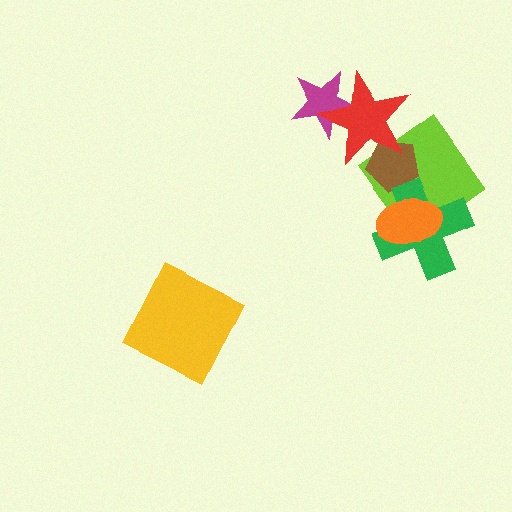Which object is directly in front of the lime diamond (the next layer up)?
The brown pentagon is directly in front of the lime diamond.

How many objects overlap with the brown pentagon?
2 objects overlap with the brown pentagon.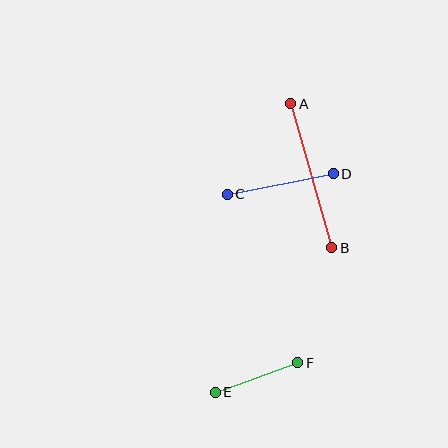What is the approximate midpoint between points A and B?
The midpoint is at approximately (311, 176) pixels.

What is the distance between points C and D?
The distance is approximately 108 pixels.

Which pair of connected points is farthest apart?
Points A and B are farthest apart.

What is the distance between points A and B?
The distance is approximately 150 pixels.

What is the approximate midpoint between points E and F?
The midpoint is at approximately (257, 377) pixels.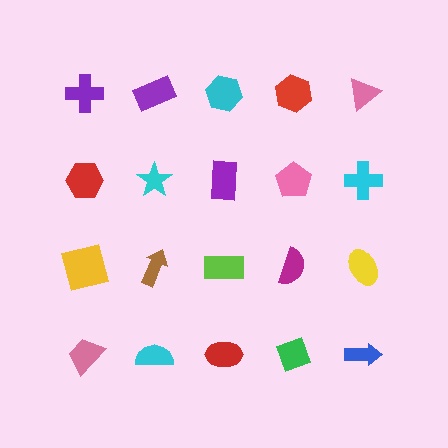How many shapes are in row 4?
5 shapes.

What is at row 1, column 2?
A purple rectangle.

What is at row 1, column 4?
A red hexagon.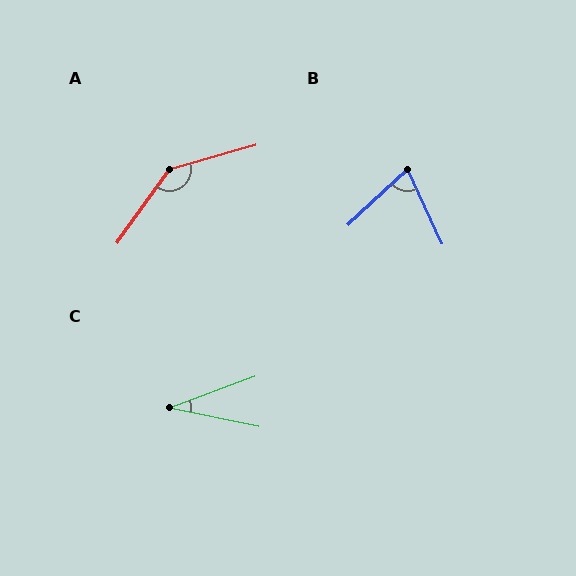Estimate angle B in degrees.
Approximately 72 degrees.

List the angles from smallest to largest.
C (32°), B (72°), A (141°).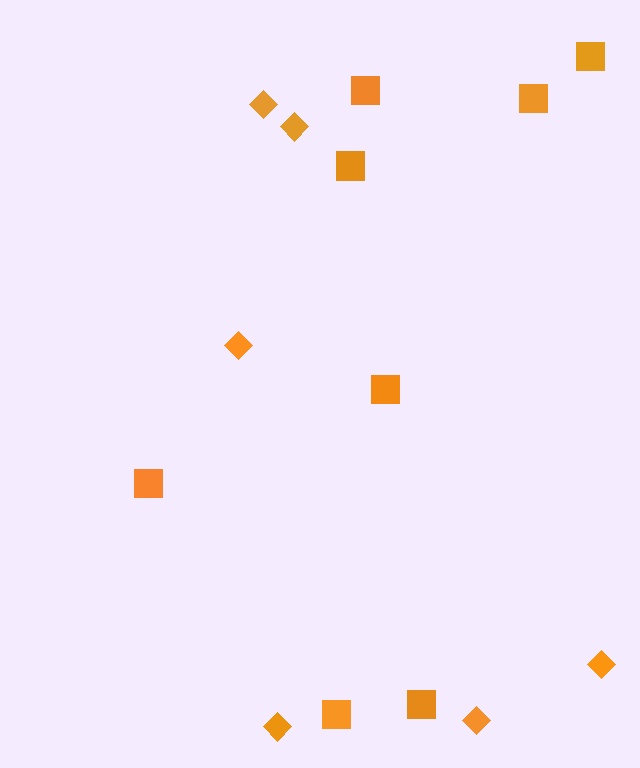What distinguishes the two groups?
There are 2 groups: one group of squares (8) and one group of diamonds (6).